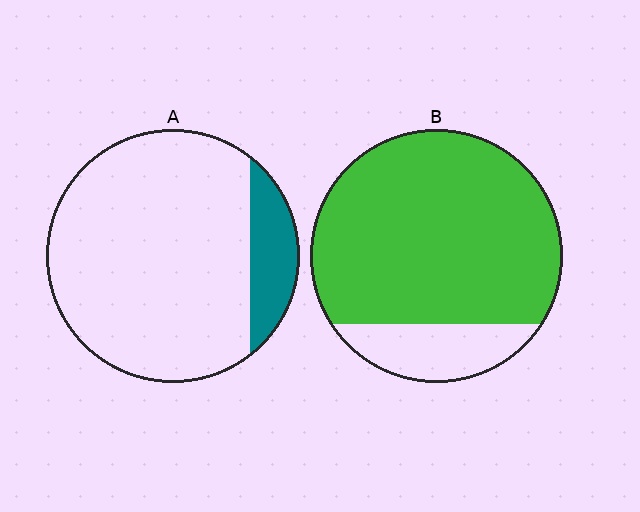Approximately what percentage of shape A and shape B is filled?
A is approximately 15% and B is approximately 80%.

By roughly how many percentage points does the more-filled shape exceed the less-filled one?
By roughly 70 percentage points (B over A).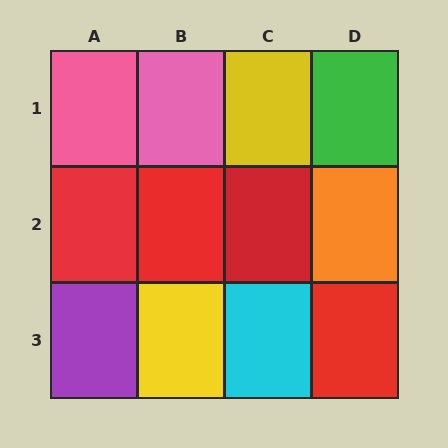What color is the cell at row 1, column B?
Pink.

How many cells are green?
1 cell is green.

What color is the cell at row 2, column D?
Orange.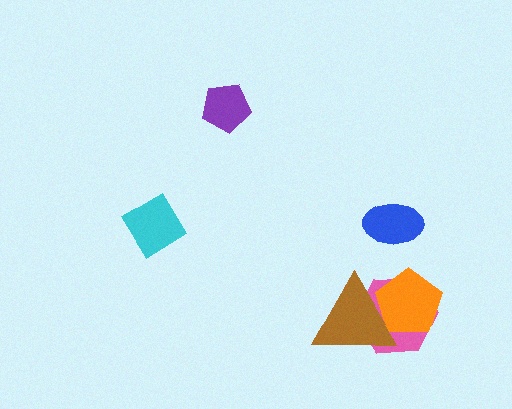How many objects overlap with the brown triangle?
2 objects overlap with the brown triangle.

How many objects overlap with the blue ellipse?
0 objects overlap with the blue ellipse.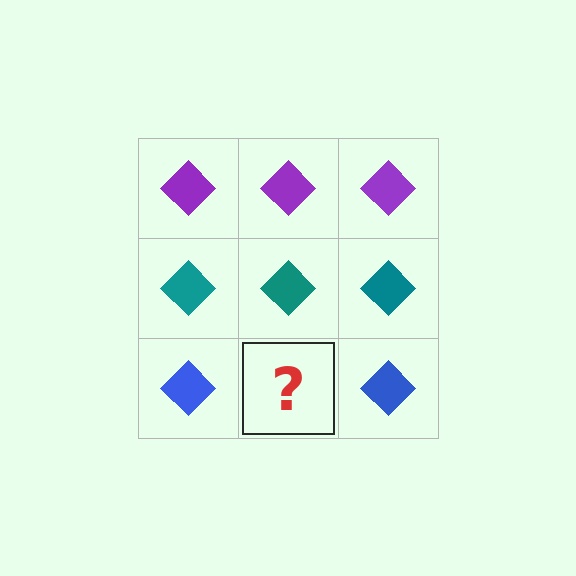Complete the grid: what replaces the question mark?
The question mark should be replaced with a blue diamond.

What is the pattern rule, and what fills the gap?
The rule is that each row has a consistent color. The gap should be filled with a blue diamond.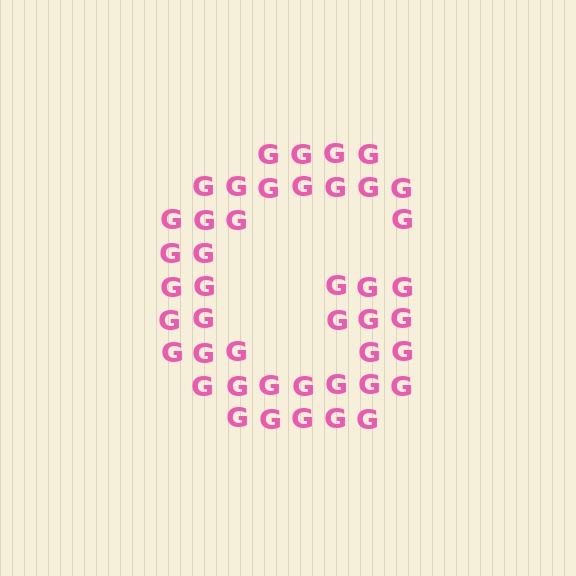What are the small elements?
The small elements are letter G's.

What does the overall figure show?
The overall figure shows the letter G.